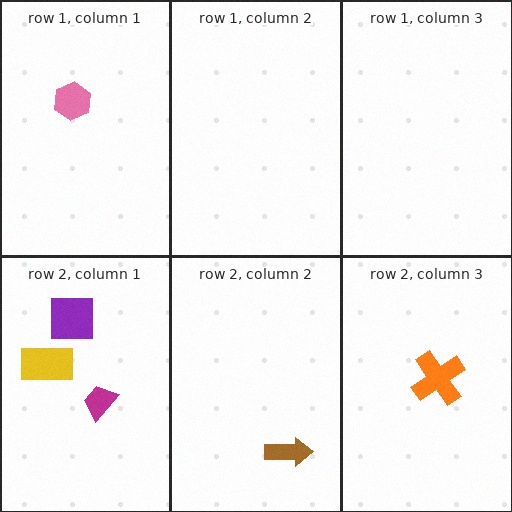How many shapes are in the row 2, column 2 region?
1.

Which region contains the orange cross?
The row 2, column 3 region.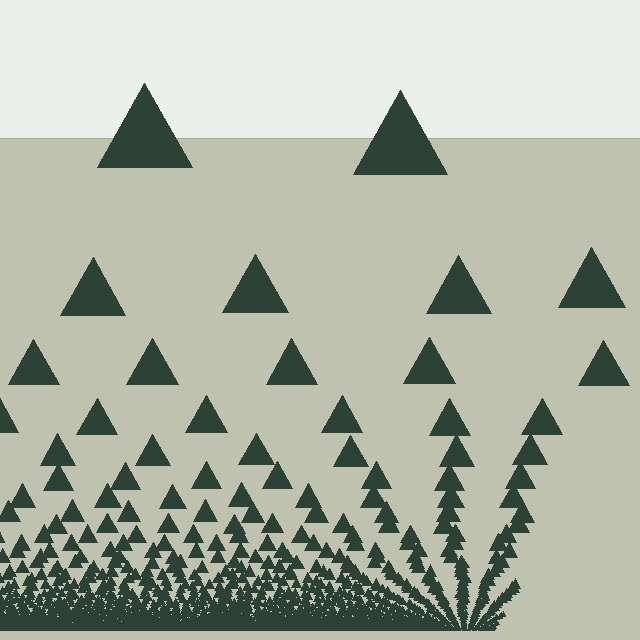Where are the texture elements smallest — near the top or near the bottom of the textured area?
Near the bottom.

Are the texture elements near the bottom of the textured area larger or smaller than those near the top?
Smaller. The gradient is inverted — elements near the bottom are smaller and denser.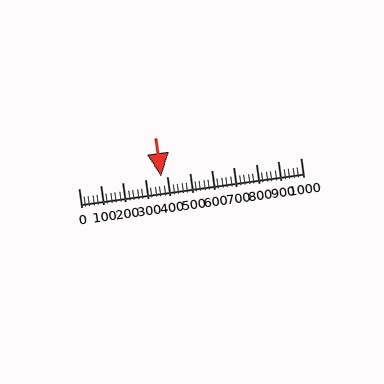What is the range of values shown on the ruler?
The ruler shows values from 0 to 1000.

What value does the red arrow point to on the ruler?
The red arrow points to approximately 375.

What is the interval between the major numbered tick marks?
The major tick marks are spaced 100 units apart.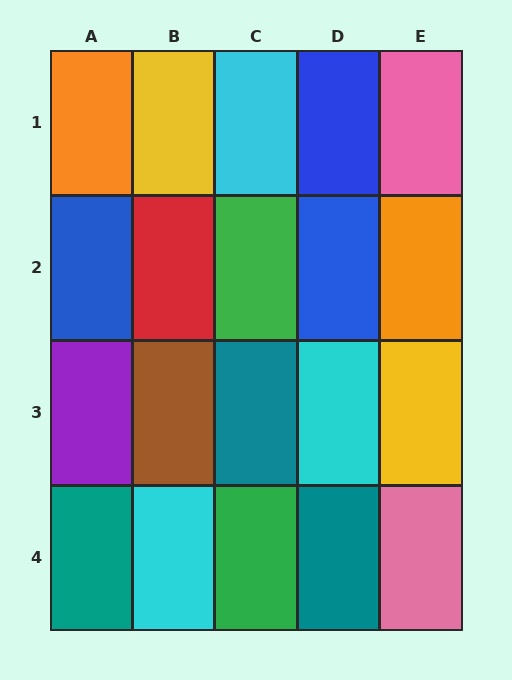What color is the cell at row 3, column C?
Teal.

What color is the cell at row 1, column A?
Orange.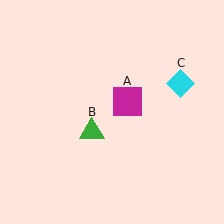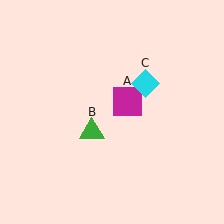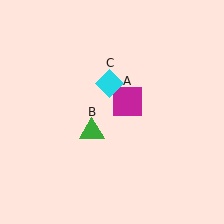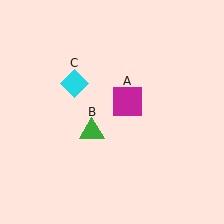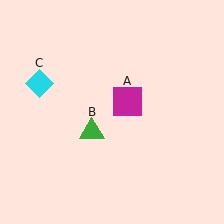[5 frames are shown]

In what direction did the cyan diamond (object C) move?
The cyan diamond (object C) moved left.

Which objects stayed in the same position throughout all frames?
Magenta square (object A) and green triangle (object B) remained stationary.